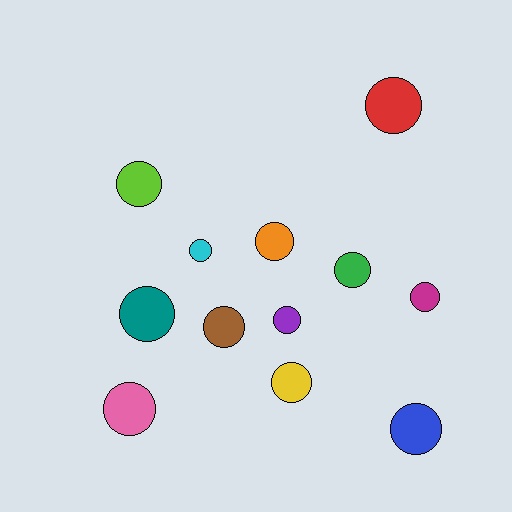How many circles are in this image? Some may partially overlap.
There are 12 circles.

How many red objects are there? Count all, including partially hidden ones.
There is 1 red object.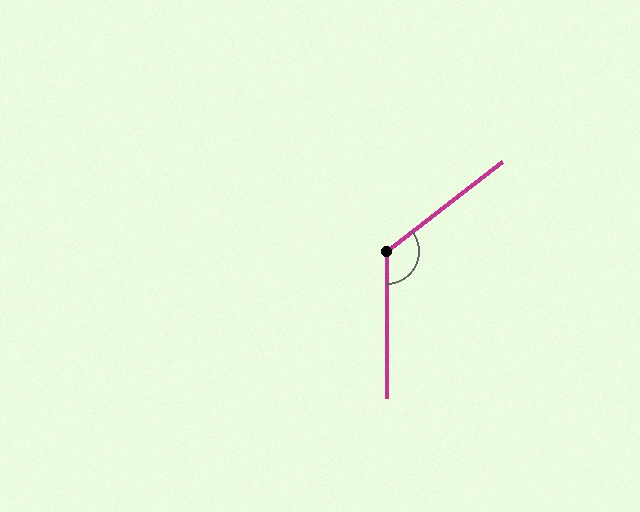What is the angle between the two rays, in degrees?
Approximately 128 degrees.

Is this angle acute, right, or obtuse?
It is obtuse.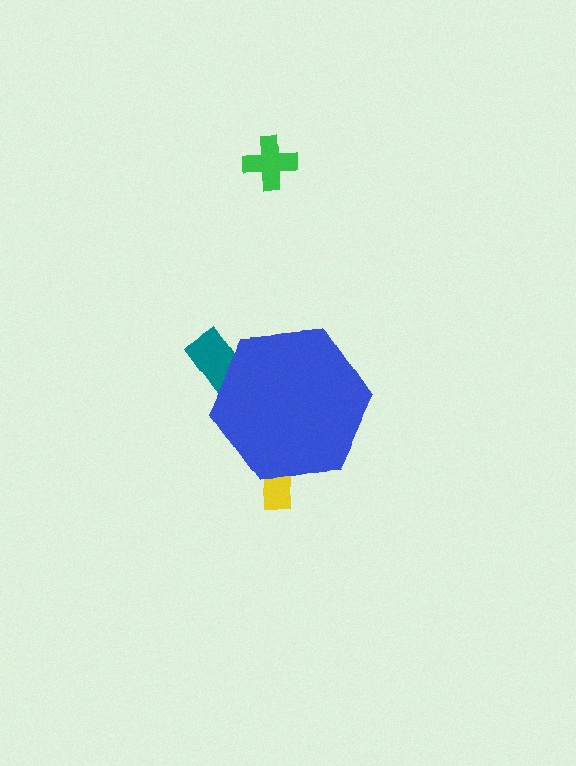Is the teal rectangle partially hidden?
Yes, the teal rectangle is partially hidden behind the blue hexagon.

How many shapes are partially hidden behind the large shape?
2 shapes are partially hidden.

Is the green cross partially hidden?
No, the green cross is fully visible.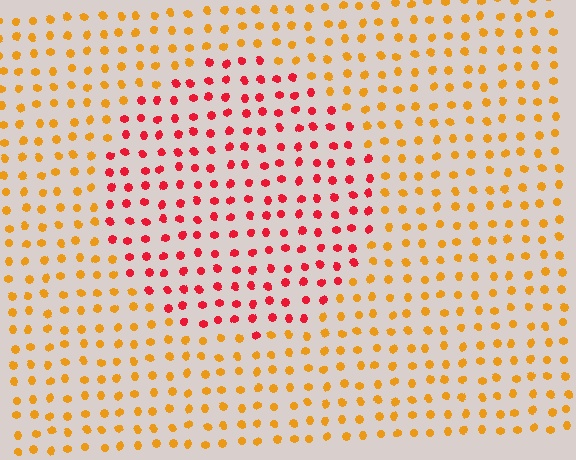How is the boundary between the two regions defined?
The boundary is defined purely by a slight shift in hue (about 45 degrees). Spacing, size, and orientation are identical on both sides.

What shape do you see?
I see a circle.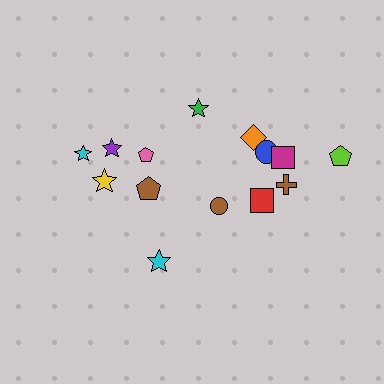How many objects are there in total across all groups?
There are 14 objects.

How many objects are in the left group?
There are 6 objects.